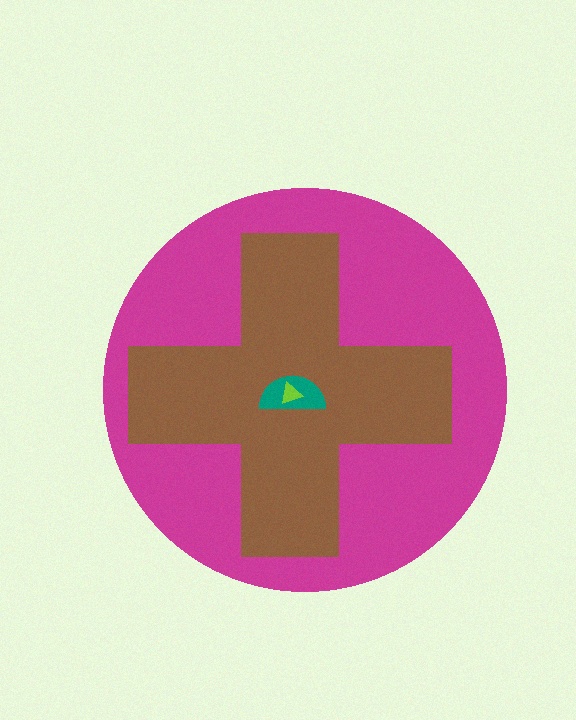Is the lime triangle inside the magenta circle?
Yes.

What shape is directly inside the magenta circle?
The brown cross.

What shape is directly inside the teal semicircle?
The lime triangle.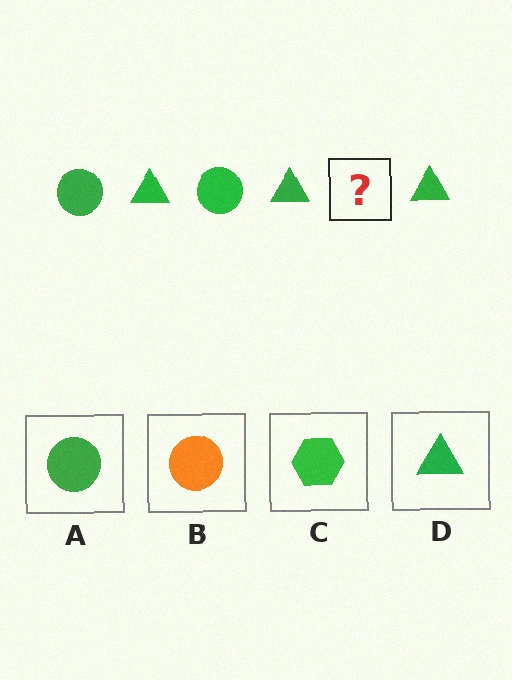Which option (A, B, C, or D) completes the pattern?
A.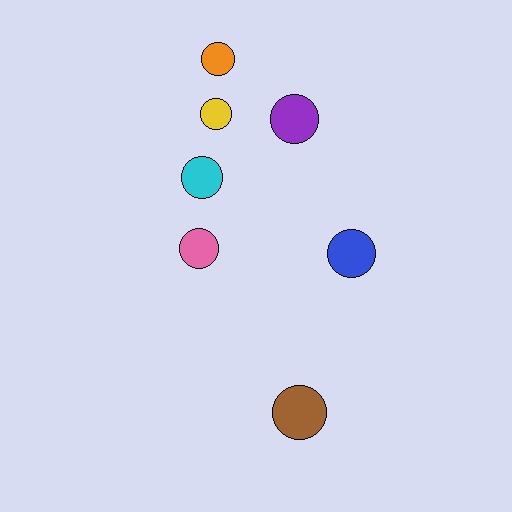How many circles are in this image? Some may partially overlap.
There are 7 circles.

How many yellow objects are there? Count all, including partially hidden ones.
There is 1 yellow object.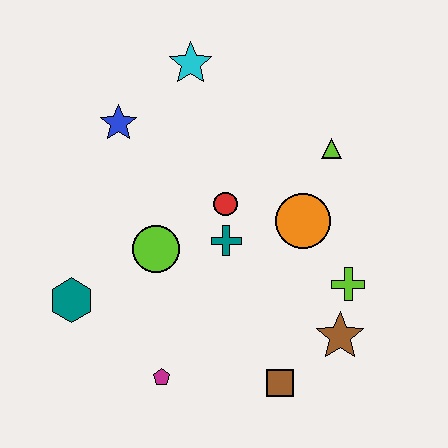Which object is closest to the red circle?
The teal cross is closest to the red circle.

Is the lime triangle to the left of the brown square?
No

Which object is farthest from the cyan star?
The brown square is farthest from the cyan star.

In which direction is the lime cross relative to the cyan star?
The lime cross is below the cyan star.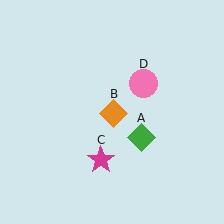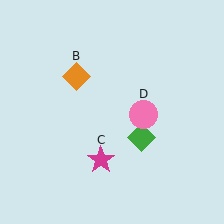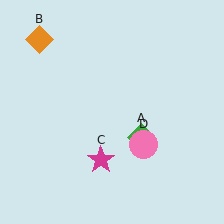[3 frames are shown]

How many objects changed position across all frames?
2 objects changed position: orange diamond (object B), pink circle (object D).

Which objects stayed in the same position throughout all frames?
Green diamond (object A) and magenta star (object C) remained stationary.